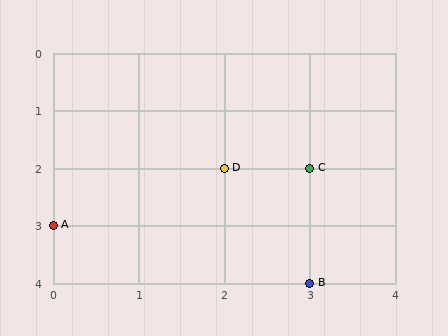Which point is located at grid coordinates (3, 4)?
Point B is at (3, 4).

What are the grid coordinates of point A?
Point A is at grid coordinates (0, 3).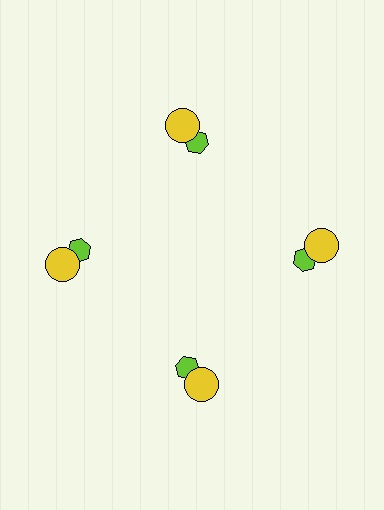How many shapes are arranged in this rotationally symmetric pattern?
There are 8 shapes, arranged in 4 groups of 2.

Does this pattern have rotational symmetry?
Yes, this pattern has 4-fold rotational symmetry. It looks the same after rotating 90 degrees around the center.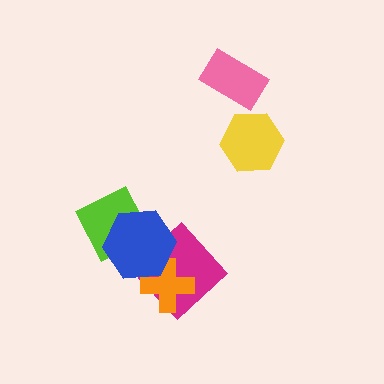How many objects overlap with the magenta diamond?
2 objects overlap with the magenta diamond.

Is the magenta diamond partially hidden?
Yes, it is partially covered by another shape.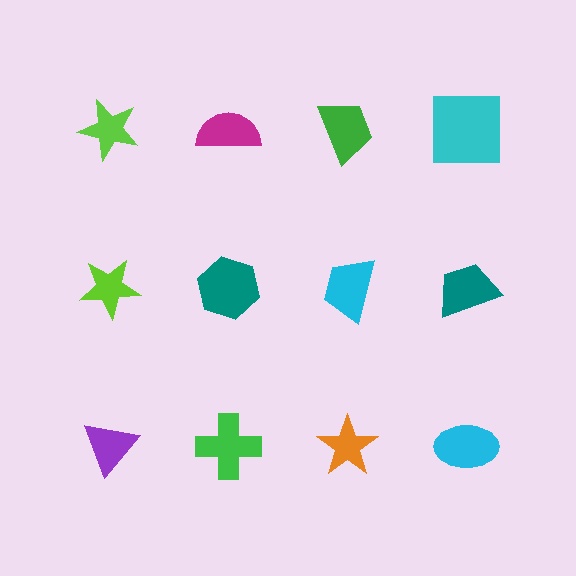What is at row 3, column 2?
A green cross.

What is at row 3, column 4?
A cyan ellipse.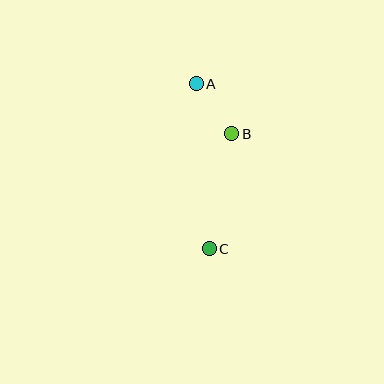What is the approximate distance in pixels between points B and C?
The distance between B and C is approximately 117 pixels.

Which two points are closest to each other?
Points A and B are closest to each other.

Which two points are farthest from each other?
Points A and C are farthest from each other.